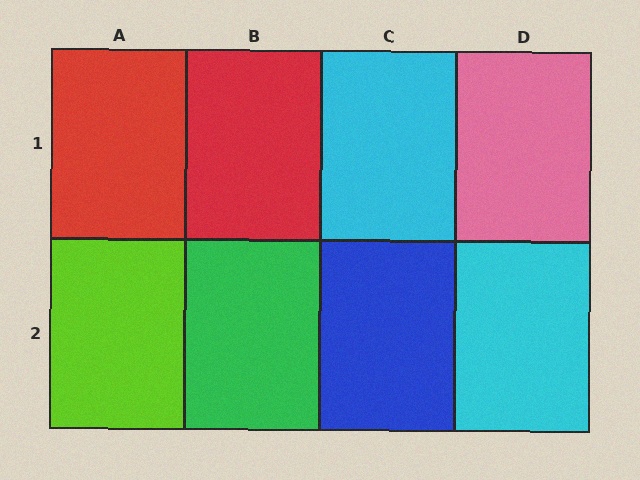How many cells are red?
2 cells are red.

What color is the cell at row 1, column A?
Red.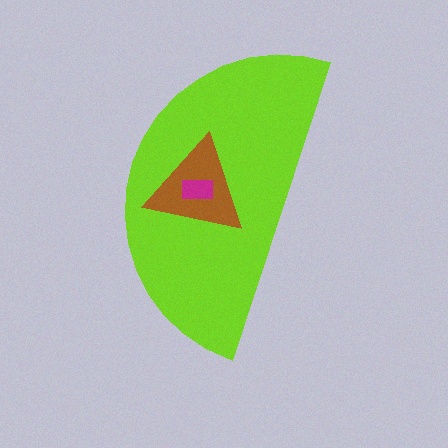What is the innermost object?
The magenta rectangle.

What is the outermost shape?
The lime semicircle.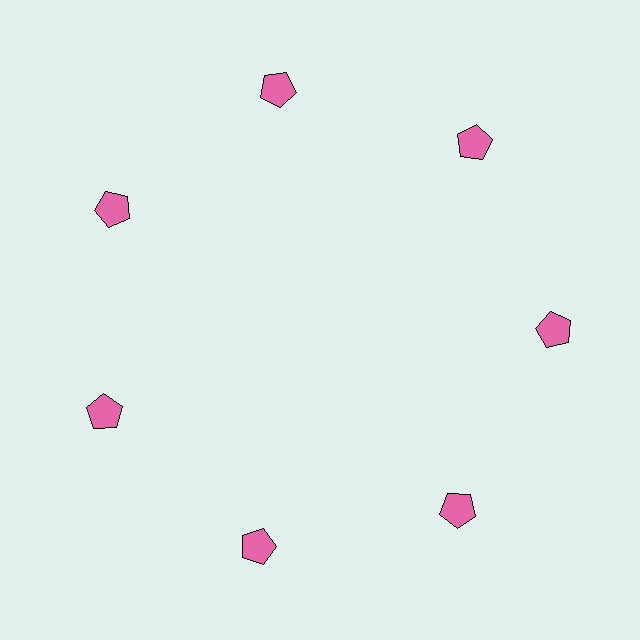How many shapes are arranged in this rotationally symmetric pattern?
There are 7 shapes, arranged in 7 groups of 1.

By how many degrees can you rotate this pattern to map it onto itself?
The pattern maps onto itself every 51 degrees of rotation.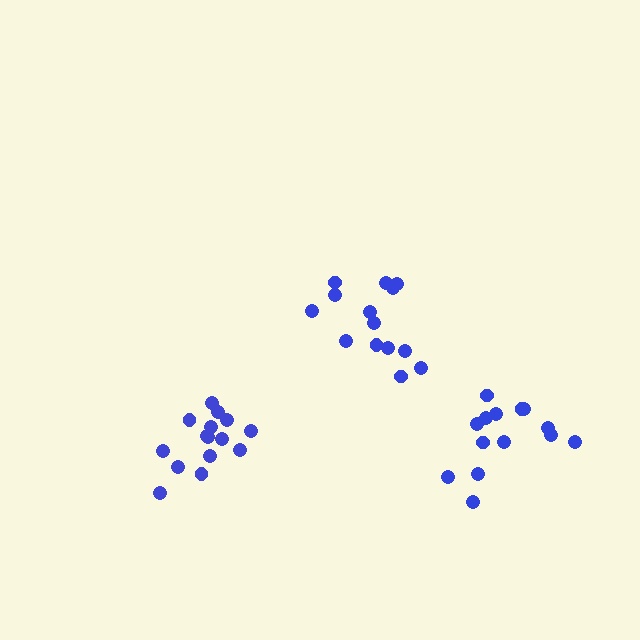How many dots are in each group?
Group 1: 15 dots, Group 2: 14 dots, Group 3: 14 dots (43 total).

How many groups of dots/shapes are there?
There are 3 groups.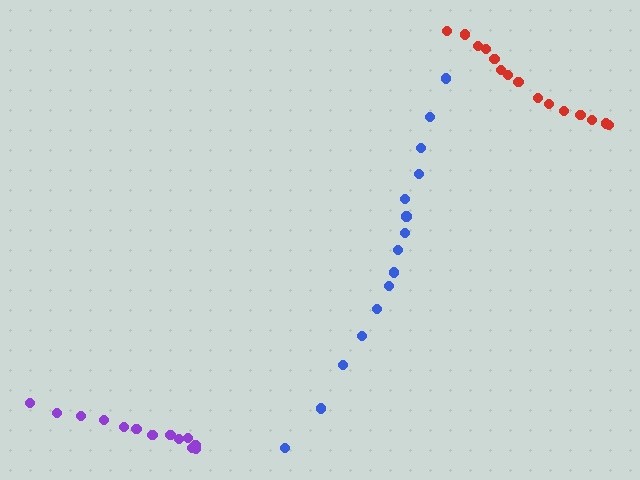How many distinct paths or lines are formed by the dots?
There are 3 distinct paths.